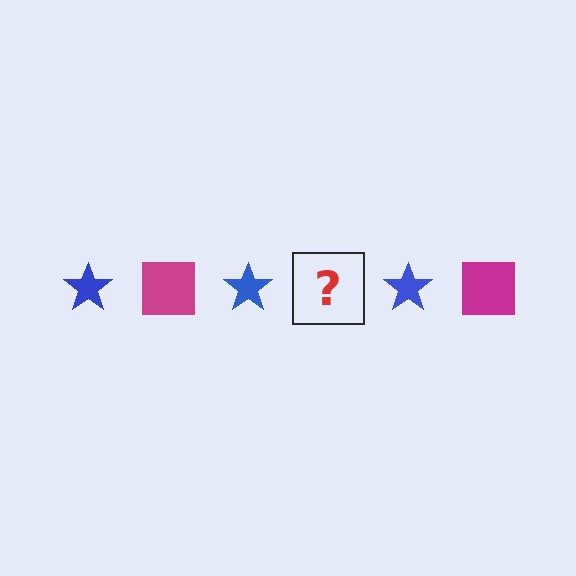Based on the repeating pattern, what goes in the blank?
The blank should be a magenta square.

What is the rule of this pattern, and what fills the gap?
The rule is that the pattern alternates between blue star and magenta square. The gap should be filled with a magenta square.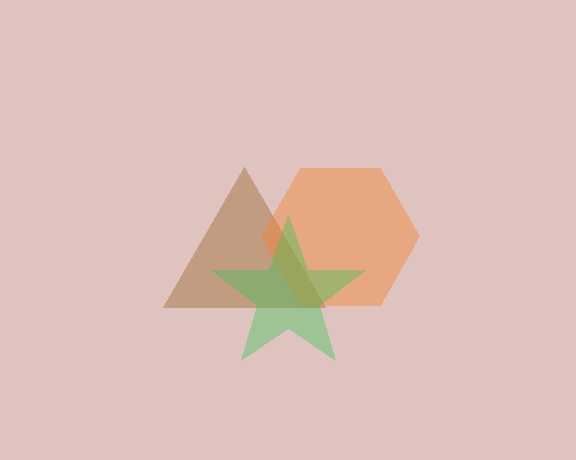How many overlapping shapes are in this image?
There are 3 overlapping shapes in the image.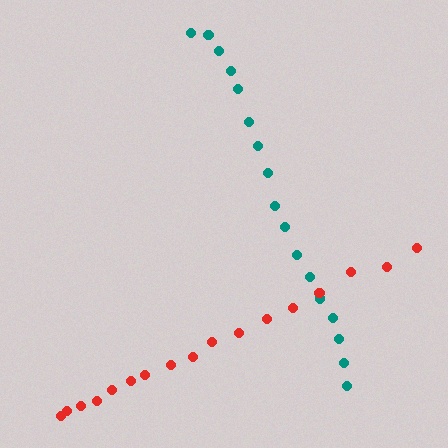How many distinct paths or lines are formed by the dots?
There are 2 distinct paths.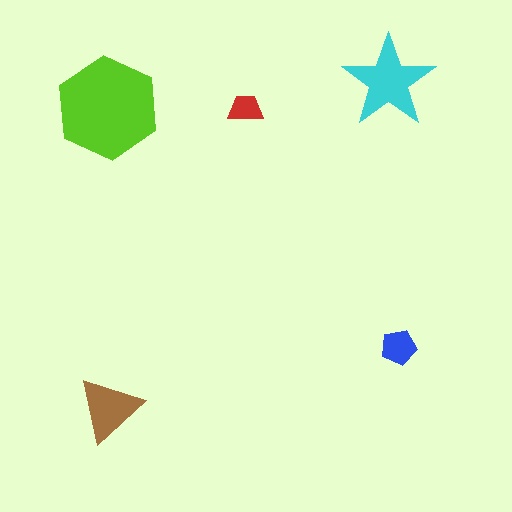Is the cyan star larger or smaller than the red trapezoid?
Larger.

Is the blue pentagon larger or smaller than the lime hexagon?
Smaller.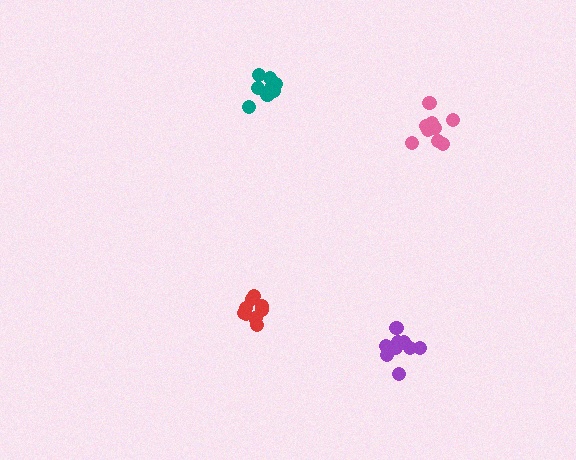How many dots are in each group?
Group 1: 9 dots, Group 2: 9 dots, Group 3: 9 dots, Group 4: 8 dots (35 total).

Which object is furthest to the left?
The red cluster is leftmost.